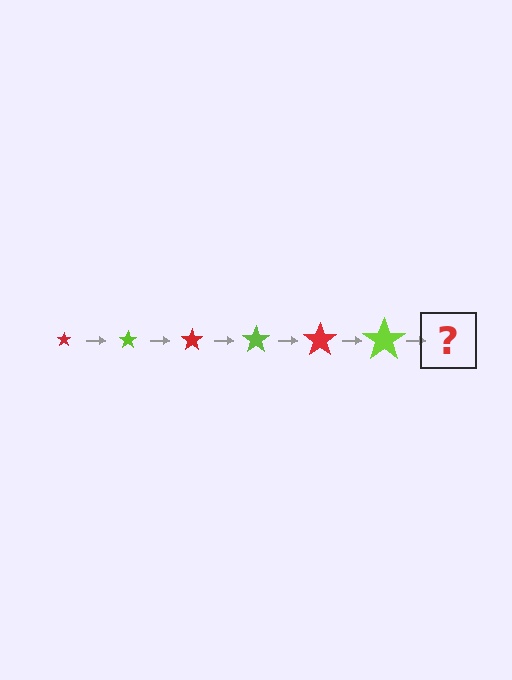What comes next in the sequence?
The next element should be a red star, larger than the previous one.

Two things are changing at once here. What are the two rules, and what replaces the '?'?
The two rules are that the star grows larger each step and the color cycles through red and lime. The '?' should be a red star, larger than the previous one.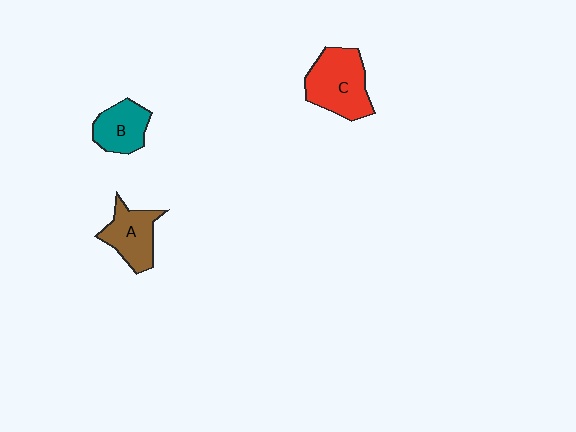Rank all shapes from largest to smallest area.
From largest to smallest: C (red), A (brown), B (teal).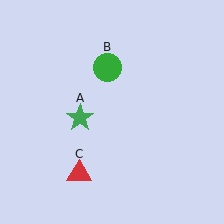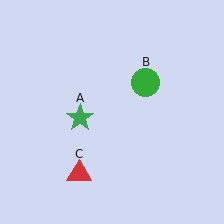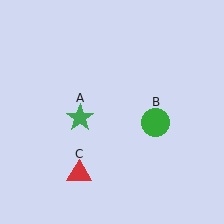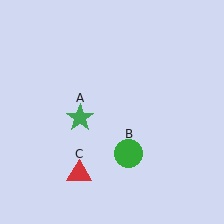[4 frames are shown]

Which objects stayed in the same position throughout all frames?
Green star (object A) and red triangle (object C) remained stationary.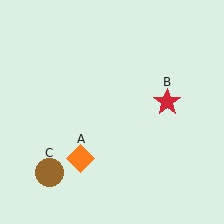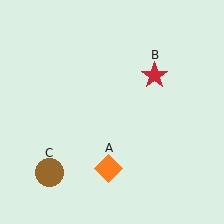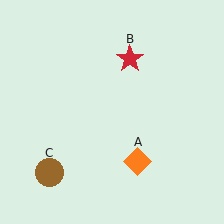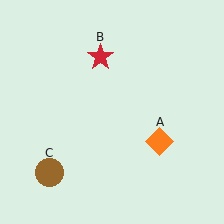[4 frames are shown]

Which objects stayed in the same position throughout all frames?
Brown circle (object C) remained stationary.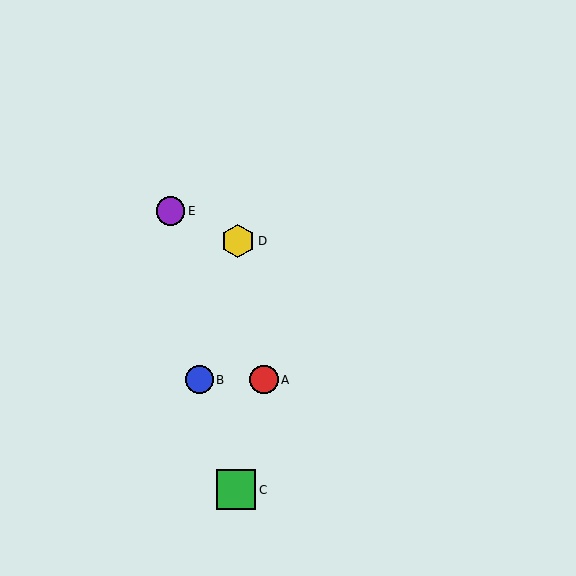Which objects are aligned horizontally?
Objects A, B are aligned horizontally.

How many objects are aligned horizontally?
2 objects (A, B) are aligned horizontally.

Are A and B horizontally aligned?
Yes, both are at y≈380.